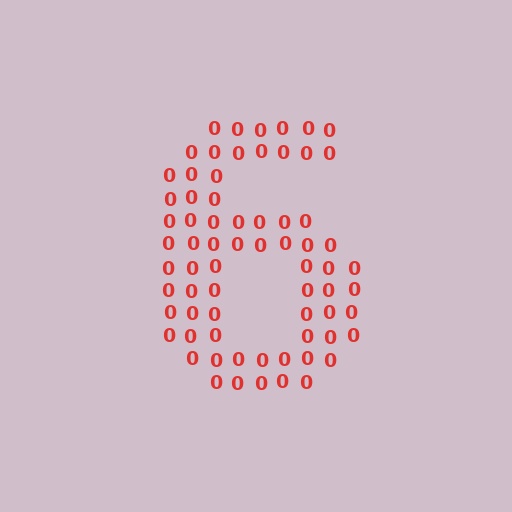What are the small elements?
The small elements are digit 0's.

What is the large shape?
The large shape is the digit 6.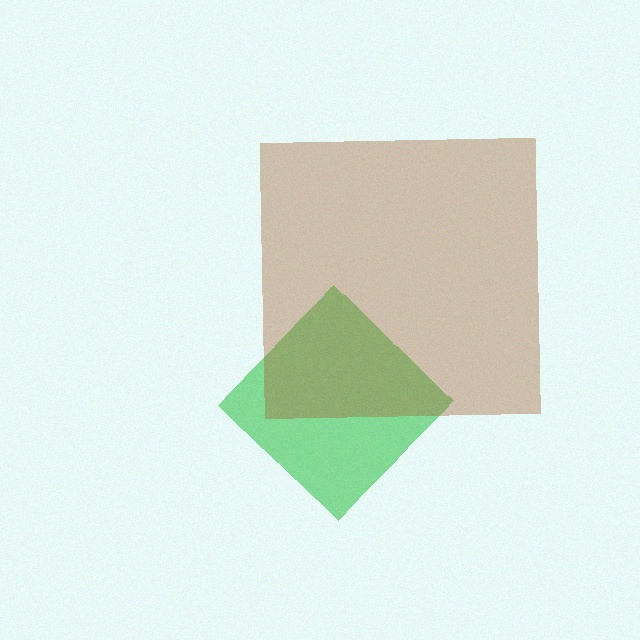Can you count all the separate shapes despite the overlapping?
Yes, there are 2 separate shapes.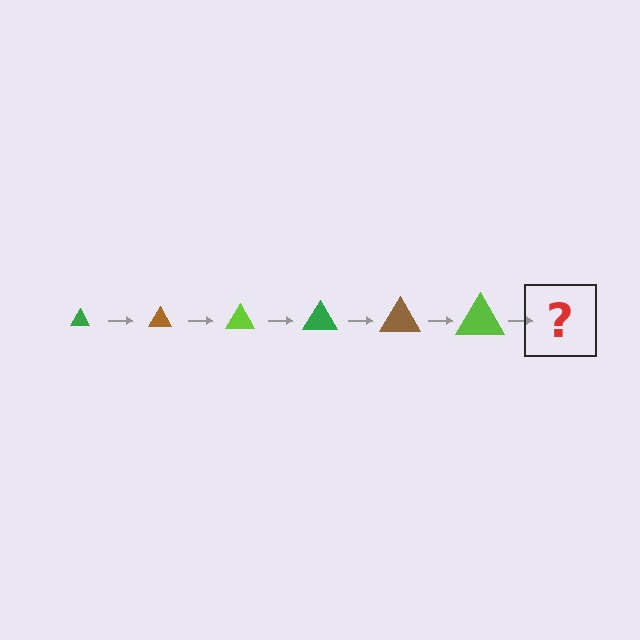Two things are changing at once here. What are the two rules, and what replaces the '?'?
The two rules are that the triangle grows larger each step and the color cycles through green, brown, and lime. The '?' should be a green triangle, larger than the previous one.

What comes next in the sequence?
The next element should be a green triangle, larger than the previous one.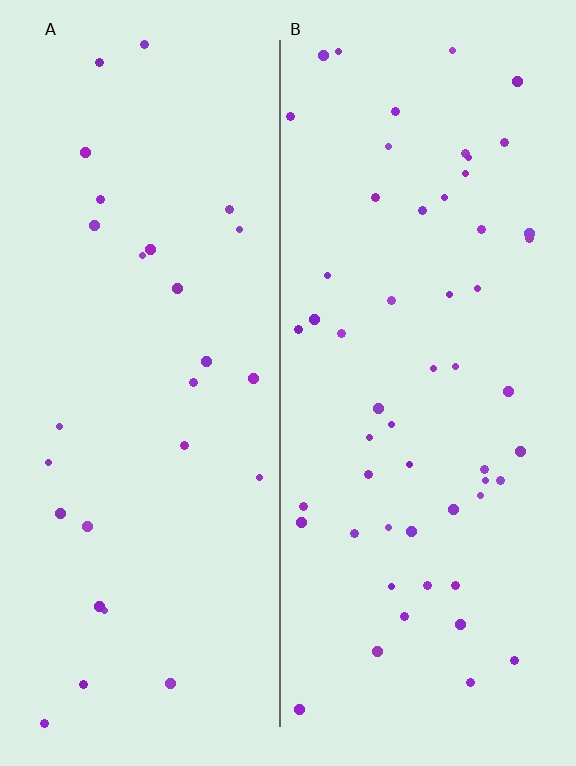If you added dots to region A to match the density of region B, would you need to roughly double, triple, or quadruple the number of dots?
Approximately double.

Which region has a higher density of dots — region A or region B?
B (the right).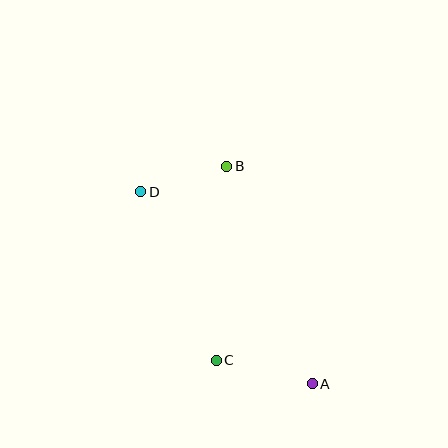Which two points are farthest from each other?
Points A and D are farthest from each other.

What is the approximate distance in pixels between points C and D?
The distance between C and D is approximately 185 pixels.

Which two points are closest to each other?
Points B and D are closest to each other.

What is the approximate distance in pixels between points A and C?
The distance between A and C is approximately 99 pixels.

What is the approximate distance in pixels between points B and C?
The distance between B and C is approximately 194 pixels.